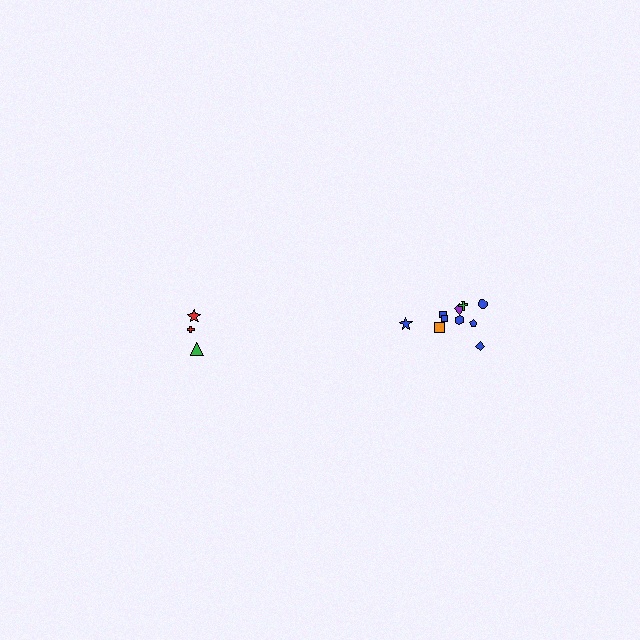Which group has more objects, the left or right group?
The right group.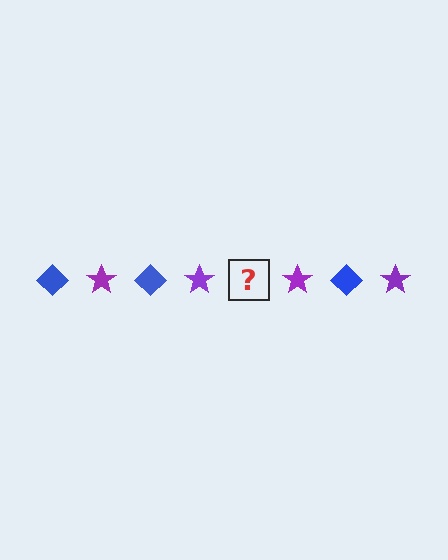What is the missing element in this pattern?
The missing element is a blue diamond.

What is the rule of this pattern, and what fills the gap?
The rule is that the pattern alternates between blue diamond and purple star. The gap should be filled with a blue diamond.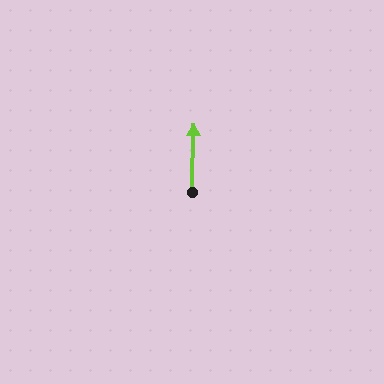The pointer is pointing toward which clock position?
Roughly 12 o'clock.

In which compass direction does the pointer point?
North.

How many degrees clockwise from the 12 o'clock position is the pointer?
Approximately 2 degrees.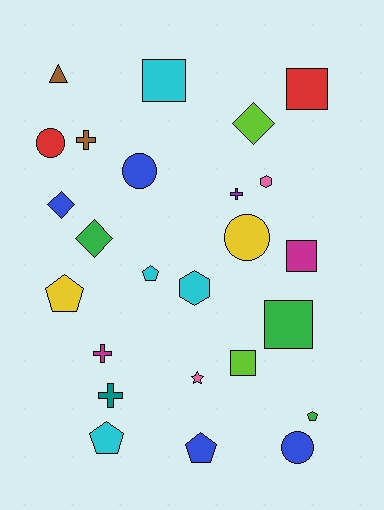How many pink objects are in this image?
There are 2 pink objects.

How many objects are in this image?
There are 25 objects.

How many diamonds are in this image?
There are 3 diamonds.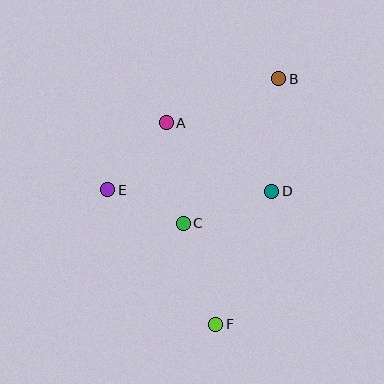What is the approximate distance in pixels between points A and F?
The distance between A and F is approximately 207 pixels.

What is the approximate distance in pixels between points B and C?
The distance between B and C is approximately 173 pixels.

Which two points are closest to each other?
Points C and E are closest to each other.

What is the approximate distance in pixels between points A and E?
The distance between A and E is approximately 89 pixels.